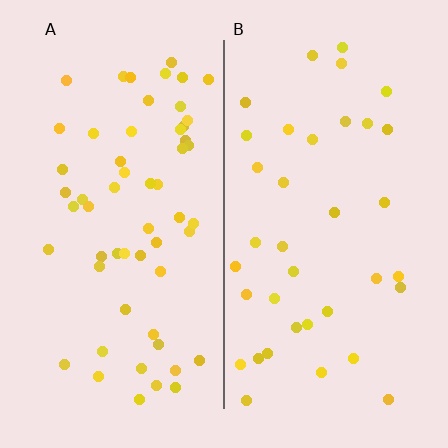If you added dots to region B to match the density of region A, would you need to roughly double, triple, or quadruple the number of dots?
Approximately double.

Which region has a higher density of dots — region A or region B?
A (the left).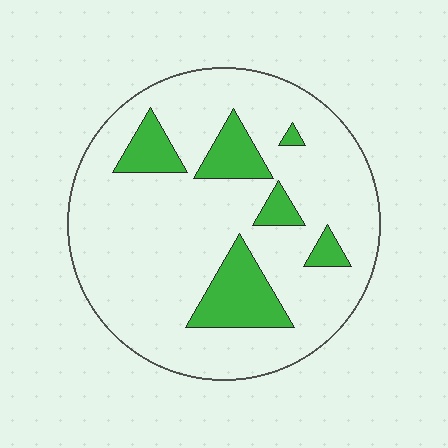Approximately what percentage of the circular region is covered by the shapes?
Approximately 15%.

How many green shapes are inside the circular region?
6.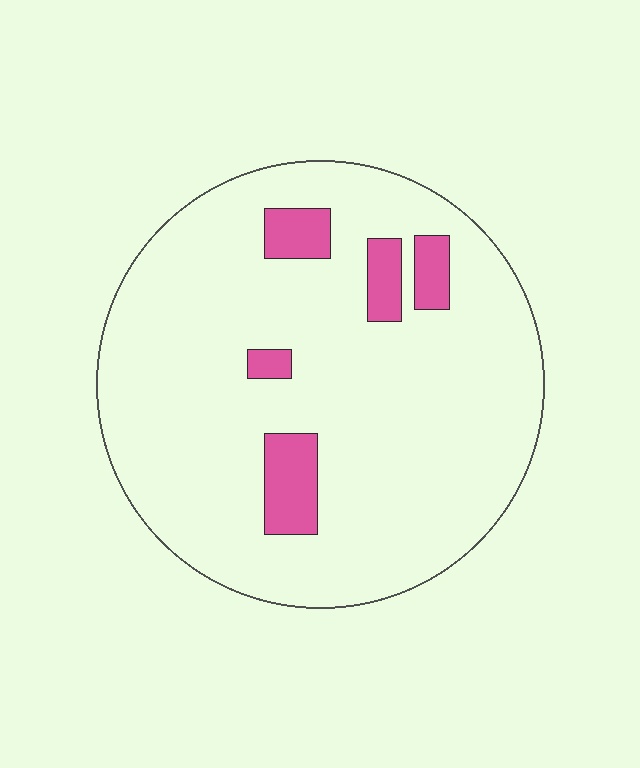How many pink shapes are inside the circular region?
5.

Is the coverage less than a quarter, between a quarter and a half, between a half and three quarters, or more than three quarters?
Less than a quarter.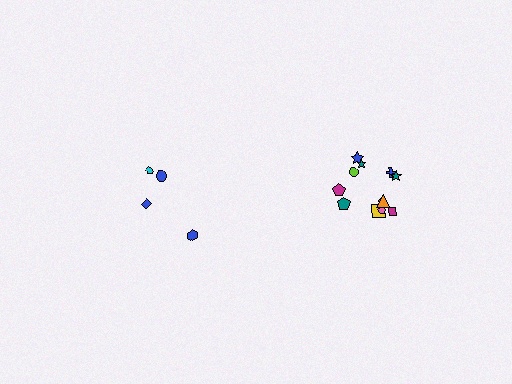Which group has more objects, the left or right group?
The right group.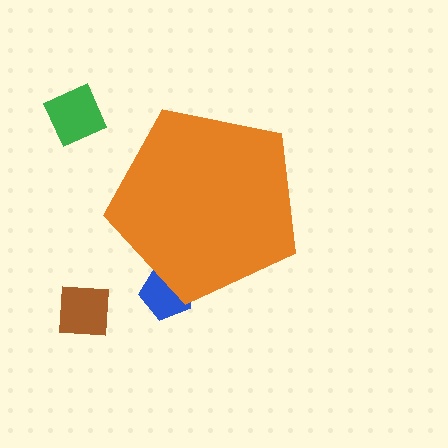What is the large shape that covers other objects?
An orange pentagon.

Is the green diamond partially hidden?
No, the green diamond is fully visible.